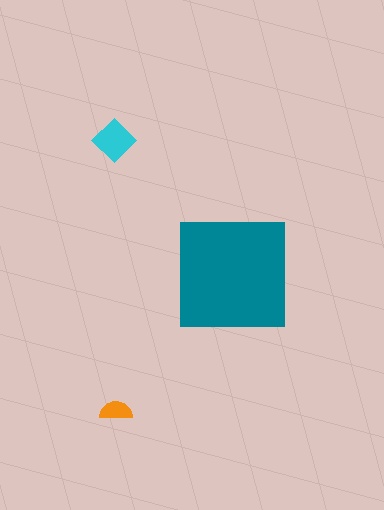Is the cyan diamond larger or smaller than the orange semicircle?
Larger.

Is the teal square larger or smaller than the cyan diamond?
Larger.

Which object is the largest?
The teal square.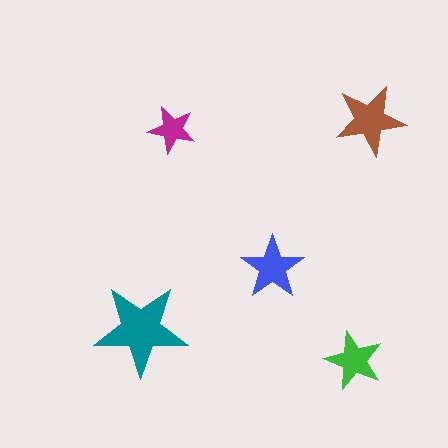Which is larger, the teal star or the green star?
The teal one.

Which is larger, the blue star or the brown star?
The brown one.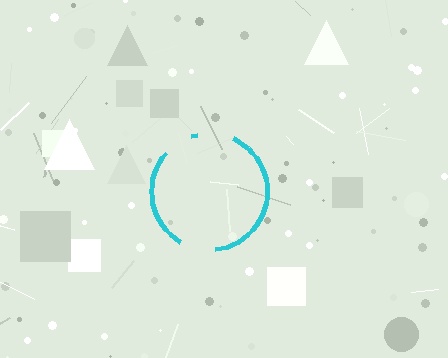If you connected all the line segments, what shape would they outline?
They would outline a circle.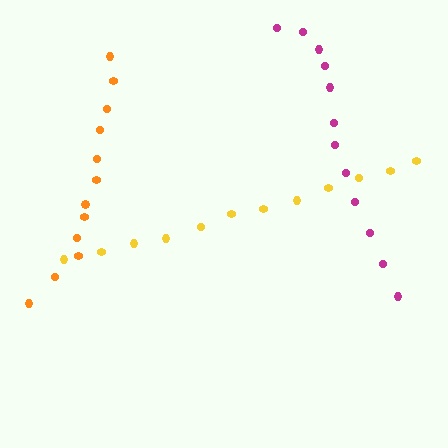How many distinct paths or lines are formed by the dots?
There are 3 distinct paths.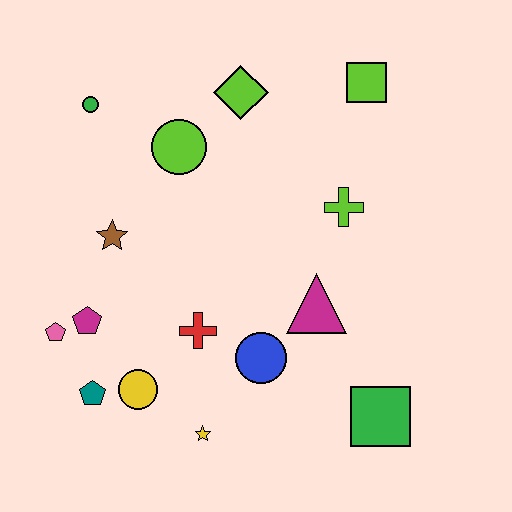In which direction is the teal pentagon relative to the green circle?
The teal pentagon is below the green circle.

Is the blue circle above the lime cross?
No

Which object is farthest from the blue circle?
The green circle is farthest from the blue circle.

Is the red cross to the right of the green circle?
Yes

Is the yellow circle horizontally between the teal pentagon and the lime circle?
Yes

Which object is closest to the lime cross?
The magenta triangle is closest to the lime cross.